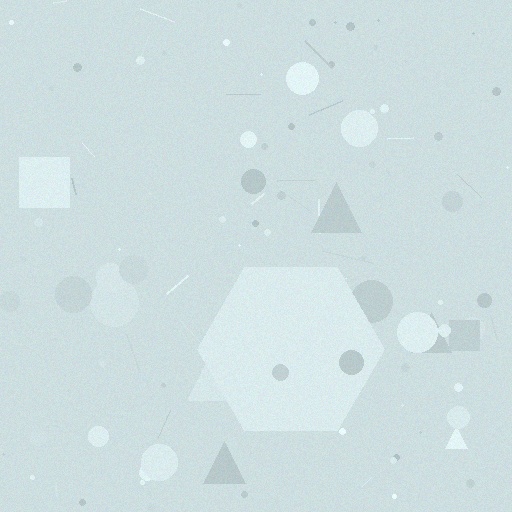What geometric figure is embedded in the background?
A hexagon is embedded in the background.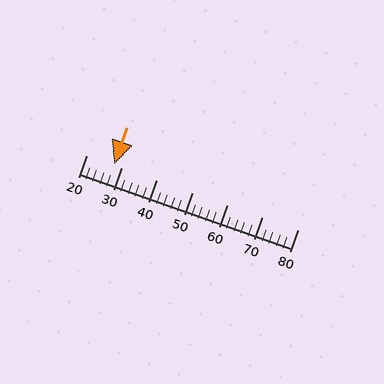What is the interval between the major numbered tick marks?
The major tick marks are spaced 10 units apart.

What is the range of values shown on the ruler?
The ruler shows values from 20 to 80.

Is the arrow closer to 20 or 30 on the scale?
The arrow is closer to 30.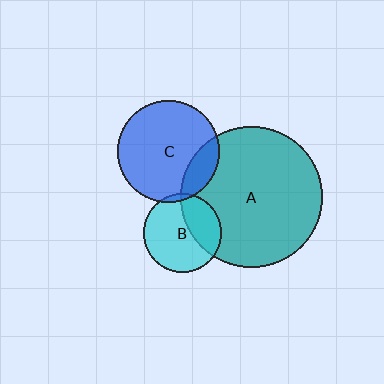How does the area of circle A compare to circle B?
Approximately 3.2 times.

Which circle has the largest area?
Circle A (teal).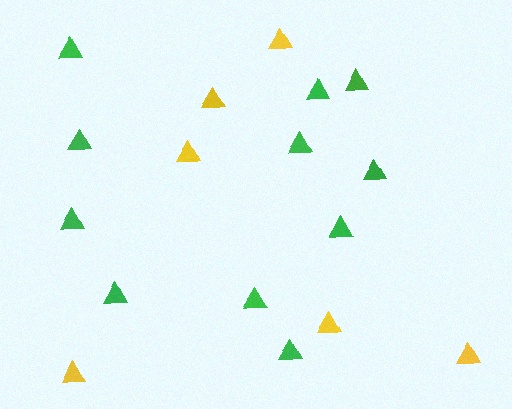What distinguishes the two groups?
There are 2 groups: one group of green triangles (11) and one group of yellow triangles (6).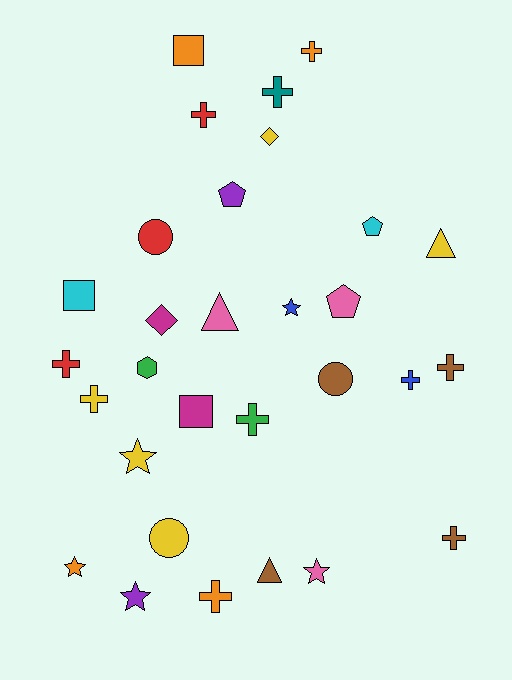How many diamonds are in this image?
There are 2 diamonds.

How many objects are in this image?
There are 30 objects.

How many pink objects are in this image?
There are 3 pink objects.